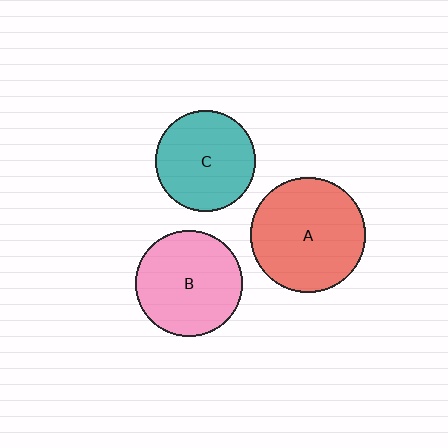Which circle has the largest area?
Circle A (red).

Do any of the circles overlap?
No, none of the circles overlap.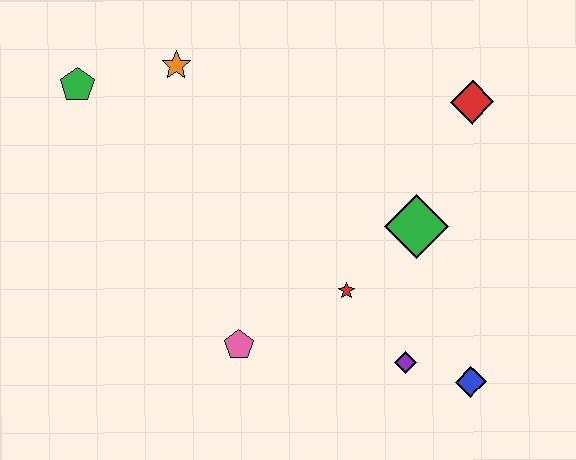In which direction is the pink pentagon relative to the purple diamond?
The pink pentagon is to the left of the purple diamond.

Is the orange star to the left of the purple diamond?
Yes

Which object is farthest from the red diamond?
The green pentagon is farthest from the red diamond.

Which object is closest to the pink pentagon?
The red star is closest to the pink pentagon.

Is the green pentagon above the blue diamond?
Yes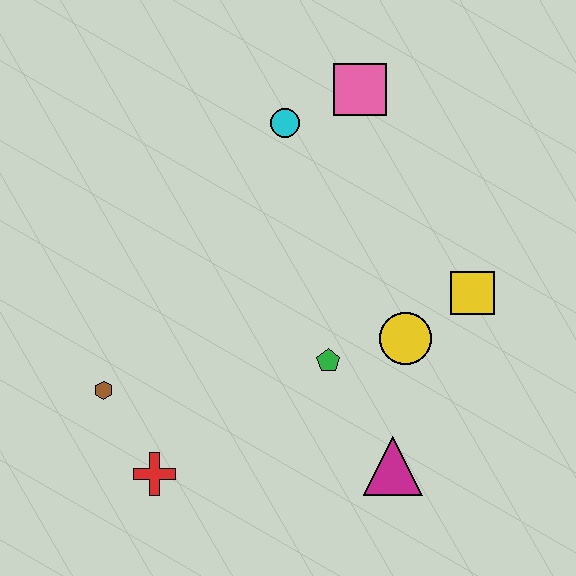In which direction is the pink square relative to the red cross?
The pink square is above the red cross.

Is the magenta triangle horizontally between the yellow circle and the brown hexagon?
Yes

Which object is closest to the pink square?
The cyan circle is closest to the pink square.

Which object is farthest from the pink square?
The red cross is farthest from the pink square.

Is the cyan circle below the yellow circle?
No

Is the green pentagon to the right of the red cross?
Yes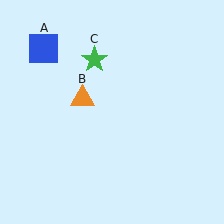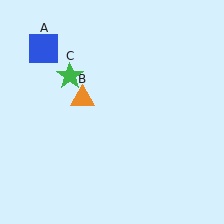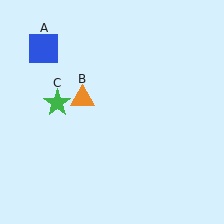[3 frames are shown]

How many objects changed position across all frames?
1 object changed position: green star (object C).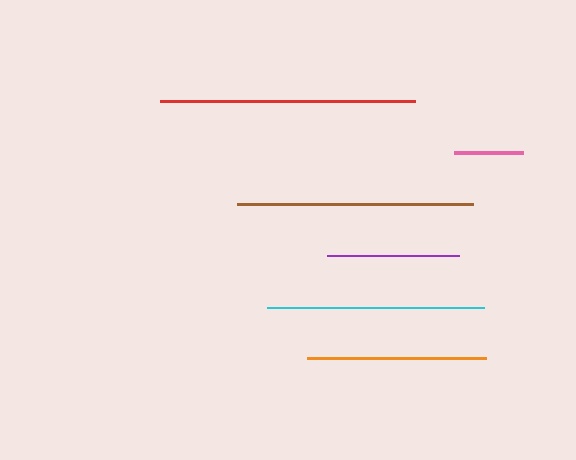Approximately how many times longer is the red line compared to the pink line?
The red line is approximately 3.7 times the length of the pink line.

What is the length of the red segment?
The red segment is approximately 256 pixels long.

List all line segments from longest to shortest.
From longest to shortest: red, brown, cyan, orange, purple, pink.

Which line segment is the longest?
The red line is the longest at approximately 256 pixels.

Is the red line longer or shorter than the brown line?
The red line is longer than the brown line.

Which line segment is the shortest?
The pink line is the shortest at approximately 69 pixels.